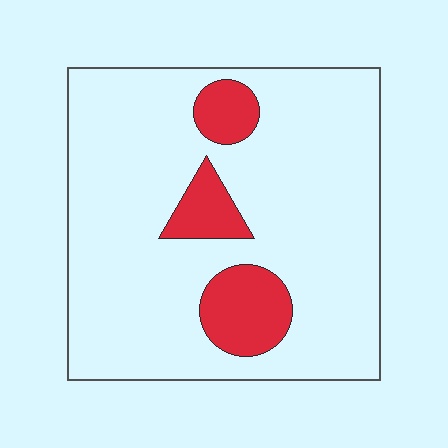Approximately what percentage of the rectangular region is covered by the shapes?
Approximately 15%.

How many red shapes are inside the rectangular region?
3.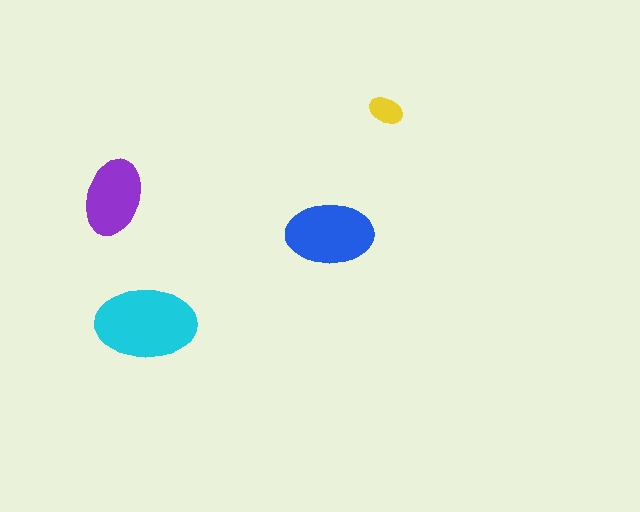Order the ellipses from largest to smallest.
the cyan one, the blue one, the purple one, the yellow one.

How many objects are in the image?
There are 4 objects in the image.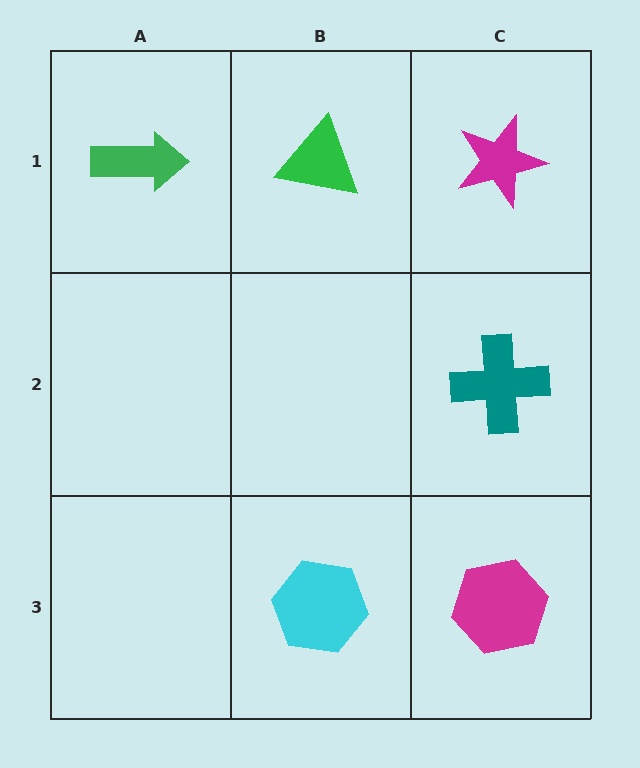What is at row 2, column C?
A teal cross.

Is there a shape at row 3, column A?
No, that cell is empty.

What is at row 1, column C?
A magenta star.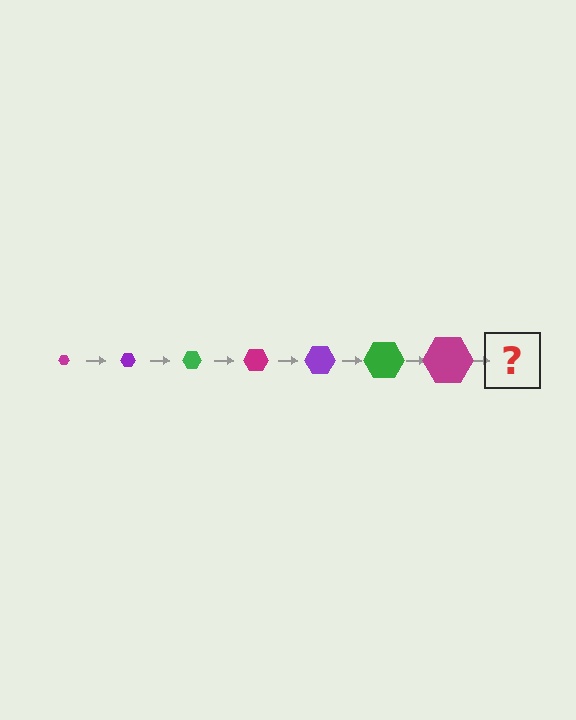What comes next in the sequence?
The next element should be a purple hexagon, larger than the previous one.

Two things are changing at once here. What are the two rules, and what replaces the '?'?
The two rules are that the hexagon grows larger each step and the color cycles through magenta, purple, and green. The '?' should be a purple hexagon, larger than the previous one.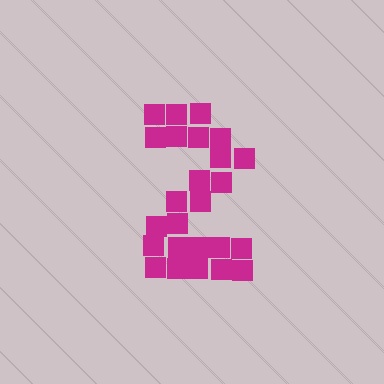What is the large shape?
The large shape is the digit 2.